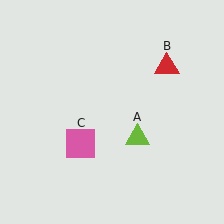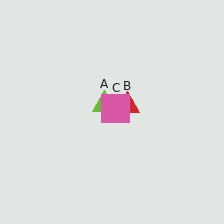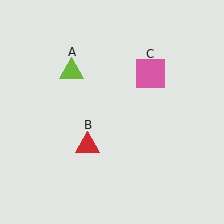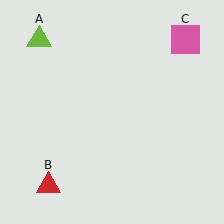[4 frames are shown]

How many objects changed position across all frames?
3 objects changed position: lime triangle (object A), red triangle (object B), pink square (object C).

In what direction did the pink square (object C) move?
The pink square (object C) moved up and to the right.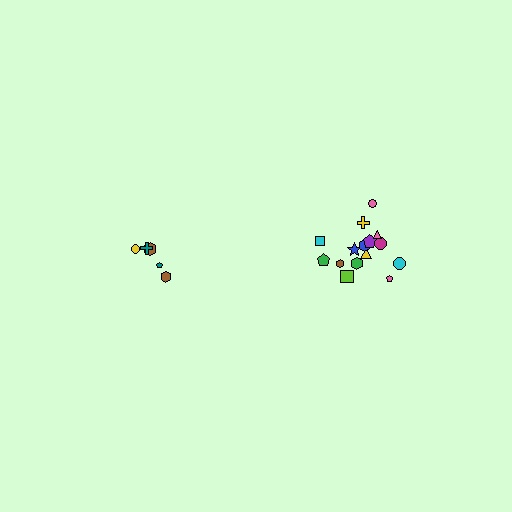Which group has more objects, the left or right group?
The right group.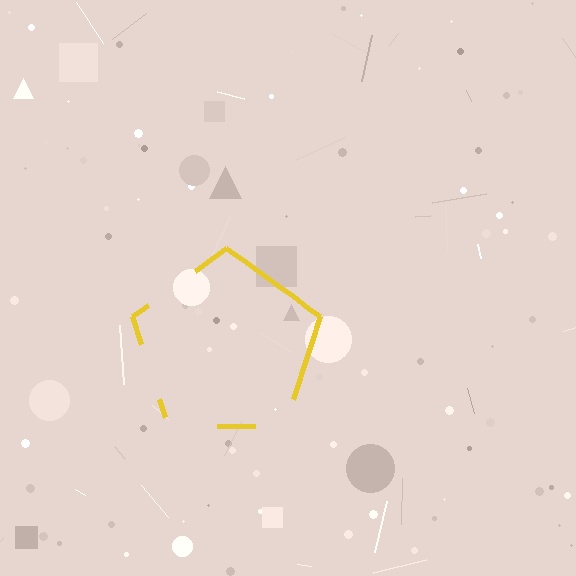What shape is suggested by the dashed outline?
The dashed outline suggests a pentagon.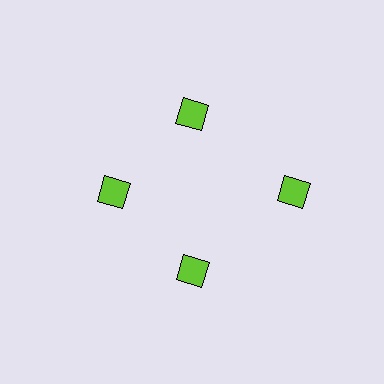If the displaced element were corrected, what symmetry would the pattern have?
It would have 4-fold rotational symmetry — the pattern would map onto itself every 90 degrees.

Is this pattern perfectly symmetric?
No. The 4 lime squares are arranged in a ring, but one element near the 3 o'clock position is pushed outward from the center, breaking the 4-fold rotational symmetry.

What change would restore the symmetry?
The symmetry would be restored by moving it inward, back onto the ring so that all 4 squares sit at equal angles and equal distance from the center.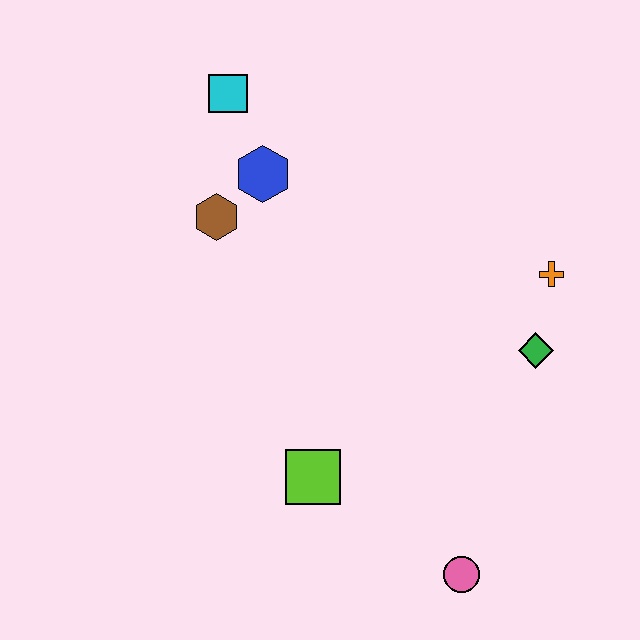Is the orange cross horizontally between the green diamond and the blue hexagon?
No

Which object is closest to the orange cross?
The green diamond is closest to the orange cross.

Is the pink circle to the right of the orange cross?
No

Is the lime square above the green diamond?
No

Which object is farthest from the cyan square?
The pink circle is farthest from the cyan square.